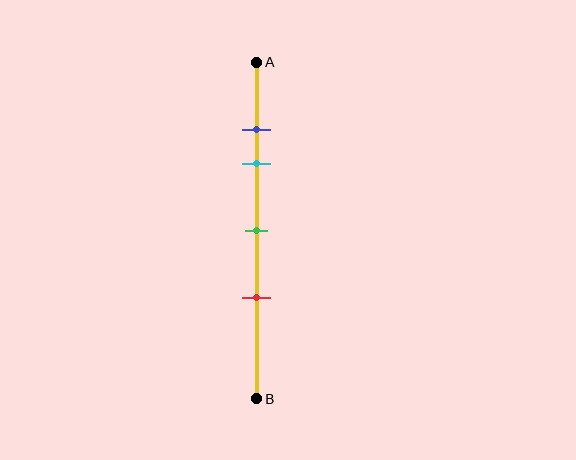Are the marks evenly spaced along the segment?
No, the marks are not evenly spaced.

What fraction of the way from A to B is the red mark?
The red mark is approximately 70% (0.7) of the way from A to B.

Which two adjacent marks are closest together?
The blue and cyan marks are the closest adjacent pair.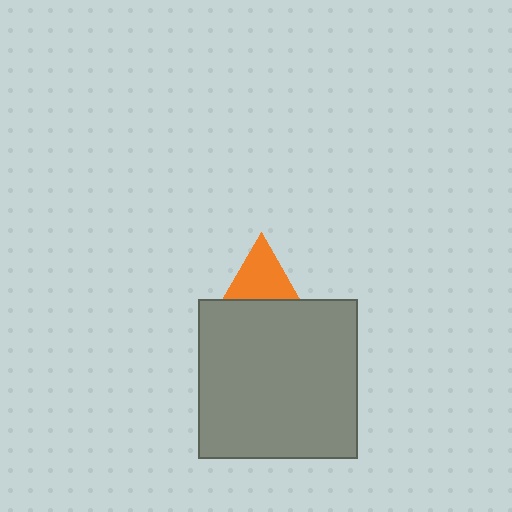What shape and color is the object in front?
The object in front is a gray square.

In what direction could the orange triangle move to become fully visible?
The orange triangle could move up. That would shift it out from behind the gray square entirely.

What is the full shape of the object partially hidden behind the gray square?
The partially hidden object is an orange triangle.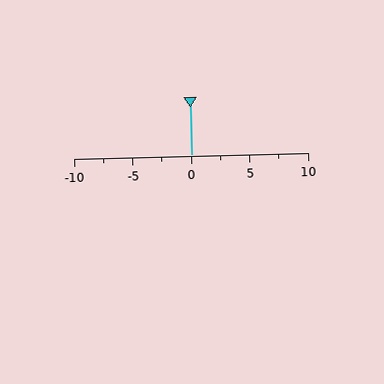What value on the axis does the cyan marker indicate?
The marker indicates approximately 0.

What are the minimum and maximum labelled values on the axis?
The axis runs from -10 to 10.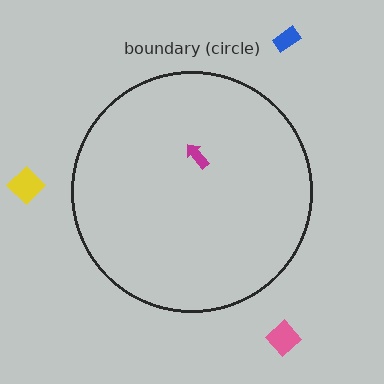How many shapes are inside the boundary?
1 inside, 3 outside.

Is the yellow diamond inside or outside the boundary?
Outside.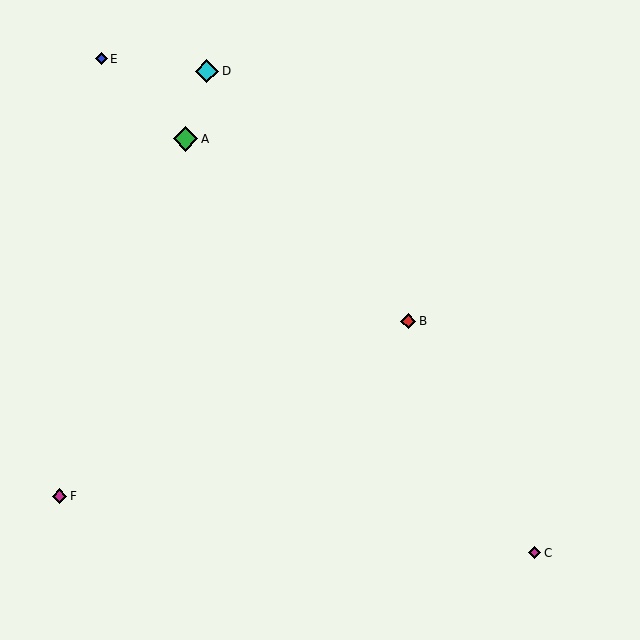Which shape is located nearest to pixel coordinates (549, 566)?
The magenta diamond (labeled C) at (534, 553) is nearest to that location.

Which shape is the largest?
The green diamond (labeled A) is the largest.